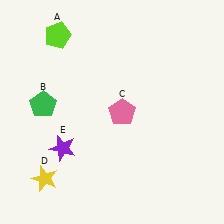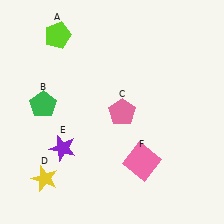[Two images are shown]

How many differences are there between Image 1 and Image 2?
There is 1 difference between the two images.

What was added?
A pink square (F) was added in Image 2.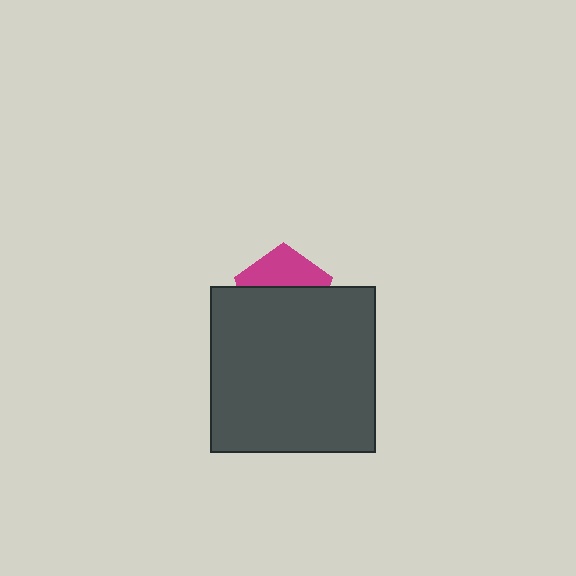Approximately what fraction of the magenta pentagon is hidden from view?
Roughly 61% of the magenta pentagon is hidden behind the dark gray square.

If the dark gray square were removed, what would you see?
You would see the complete magenta pentagon.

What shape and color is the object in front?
The object in front is a dark gray square.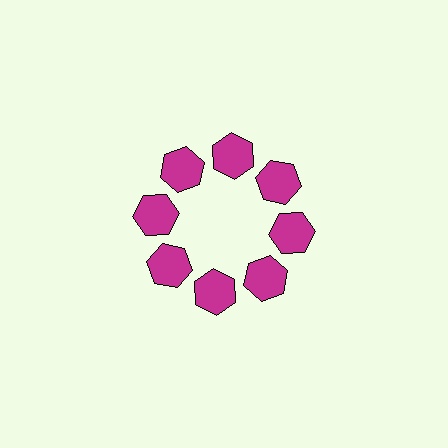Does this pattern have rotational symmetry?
Yes, this pattern has 8-fold rotational symmetry. It looks the same after rotating 45 degrees around the center.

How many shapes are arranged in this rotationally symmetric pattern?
There are 8 shapes, arranged in 8 groups of 1.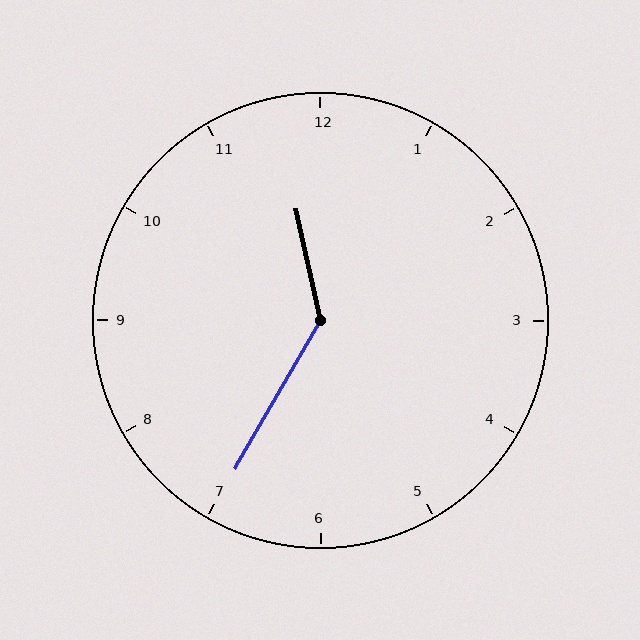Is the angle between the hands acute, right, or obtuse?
It is obtuse.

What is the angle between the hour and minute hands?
Approximately 138 degrees.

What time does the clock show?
11:35.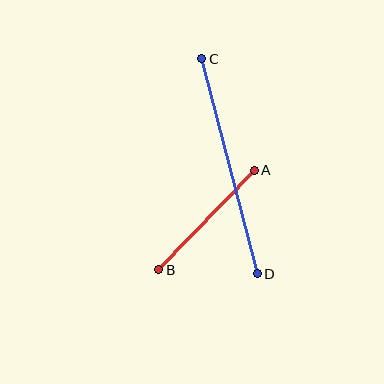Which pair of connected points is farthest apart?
Points C and D are farthest apart.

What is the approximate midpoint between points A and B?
The midpoint is at approximately (206, 220) pixels.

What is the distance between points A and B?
The distance is approximately 138 pixels.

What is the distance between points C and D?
The distance is approximately 222 pixels.